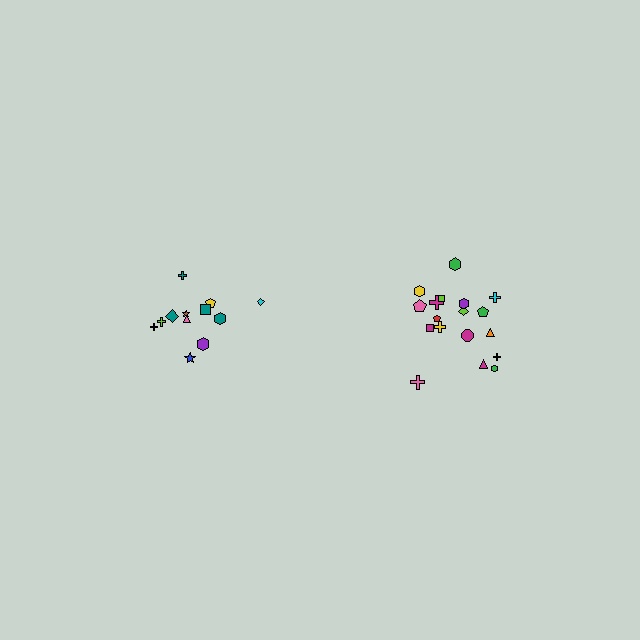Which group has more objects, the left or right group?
The right group.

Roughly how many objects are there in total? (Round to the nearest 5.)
Roughly 30 objects in total.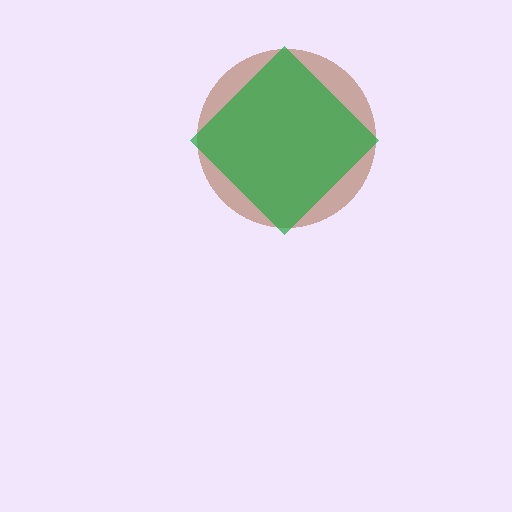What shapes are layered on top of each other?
The layered shapes are: a brown circle, a green diamond.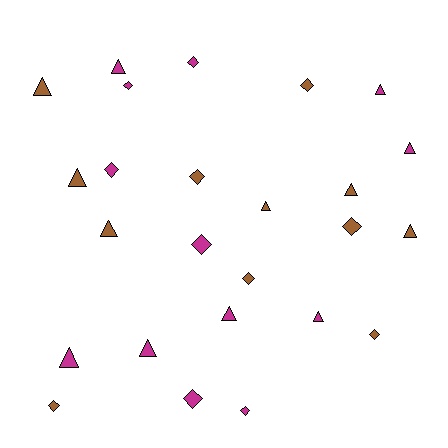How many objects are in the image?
There are 25 objects.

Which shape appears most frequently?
Triangle, with 13 objects.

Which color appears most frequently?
Magenta, with 13 objects.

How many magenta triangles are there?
There are 7 magenta triangles.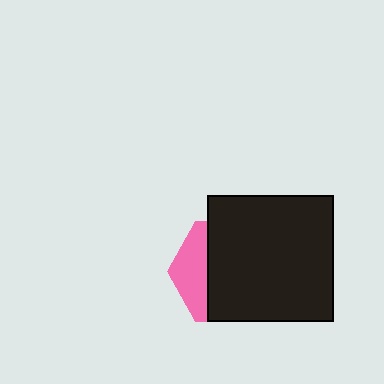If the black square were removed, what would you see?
You would see the complete pink hexagon.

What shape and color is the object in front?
The object in front is a black square.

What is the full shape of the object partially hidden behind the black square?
The partially hidden object is a pink hexagon.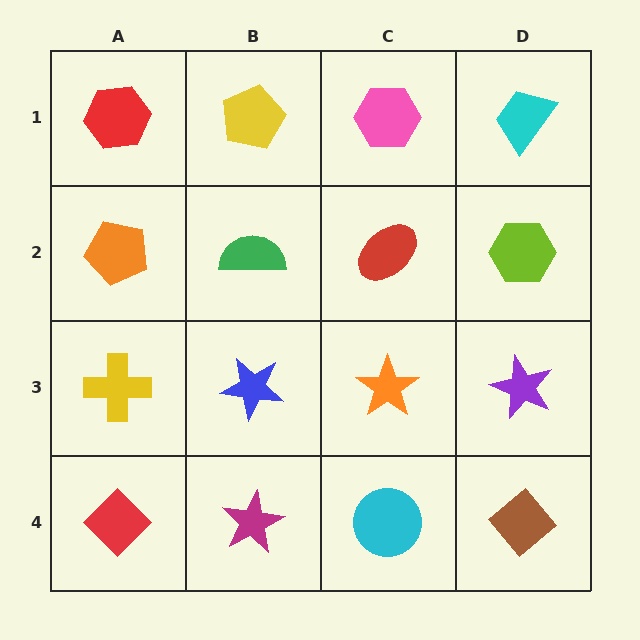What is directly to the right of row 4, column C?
A brown diamond.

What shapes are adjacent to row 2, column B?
A yellow pentagon (row 1, column B), a blue star (row 3, column B), an orange pentagon (row 2, column A), a red ellipse (row 2, column C).